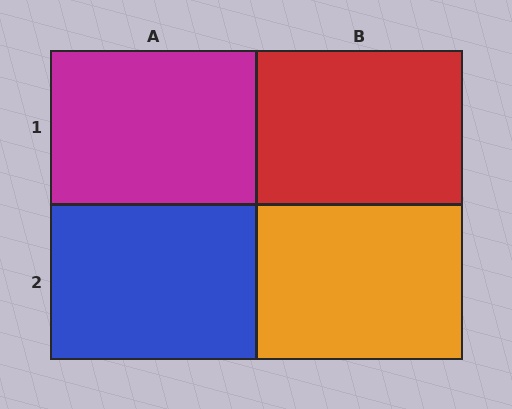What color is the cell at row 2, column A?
Blue.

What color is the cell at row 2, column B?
Orange.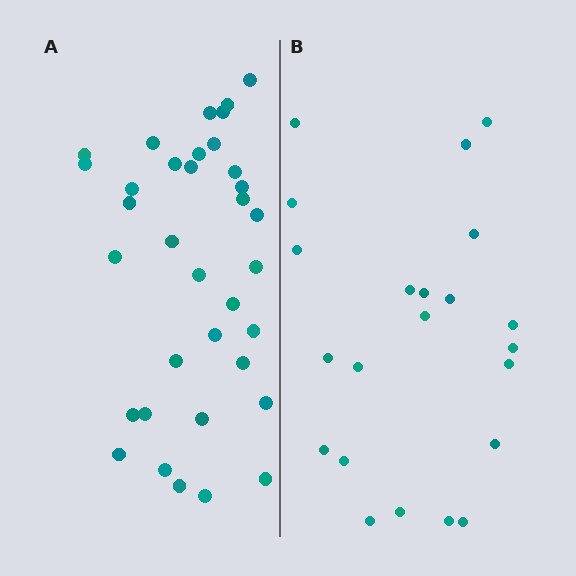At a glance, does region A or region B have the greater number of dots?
Region A (the left region) has more dots.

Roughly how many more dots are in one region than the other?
Region A has approximately 15 more dots than region B.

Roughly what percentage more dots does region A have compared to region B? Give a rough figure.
About 60% more.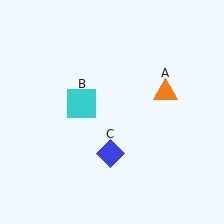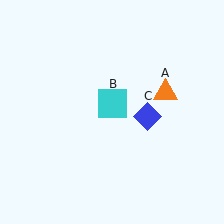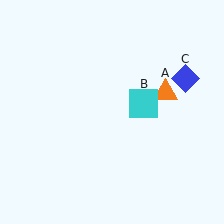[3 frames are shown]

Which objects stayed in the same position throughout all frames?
Orange triangle (object A) remained stationary.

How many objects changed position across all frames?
2 objects changed position: cyan square (object B), blue diamond (object C).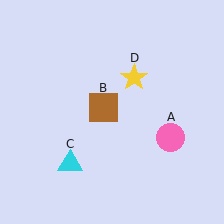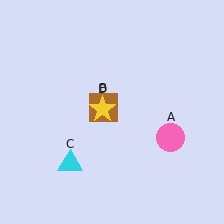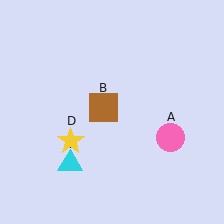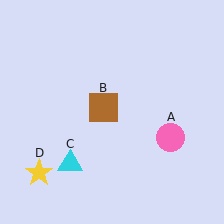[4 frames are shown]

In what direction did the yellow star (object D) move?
The yellow star (object D) moved down and to the left.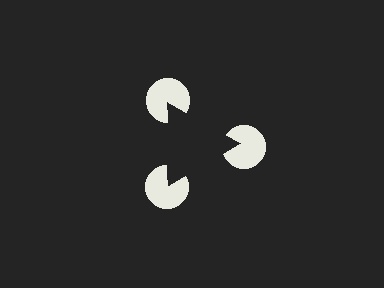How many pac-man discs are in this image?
There are 3 — one at each vertex of the illusory triangle.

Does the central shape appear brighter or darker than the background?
It typically appears slightly darker than the background, even though no actual brightness change is drawn.